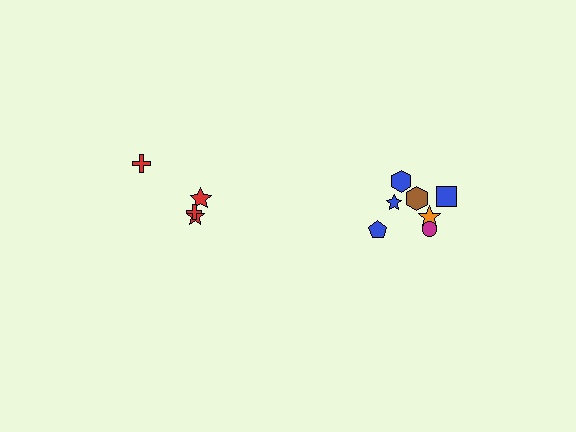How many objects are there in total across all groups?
There are 11 objects.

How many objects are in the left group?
There are 4 objects.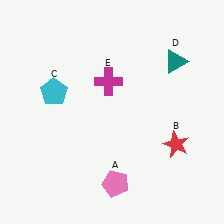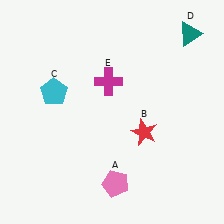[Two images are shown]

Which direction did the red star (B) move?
The red star (B) moved left.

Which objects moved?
The objects that moved are: the red star (B), the teal triangle (D).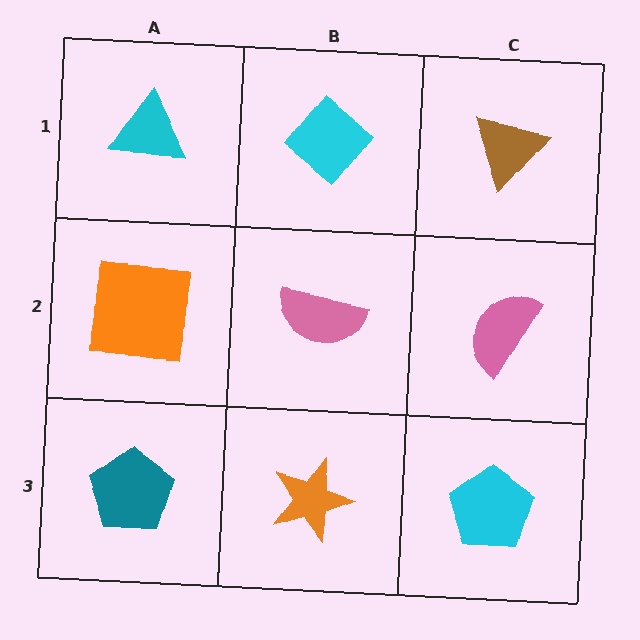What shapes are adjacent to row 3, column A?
An orange square (row 2, column A), an orange star (row 3, column B).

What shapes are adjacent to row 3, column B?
A pink semicircle (row 2, column B), a teal pentagon (row 3, column A), a cyan pentagon (row 3, column C).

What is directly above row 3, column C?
A pink semicircle.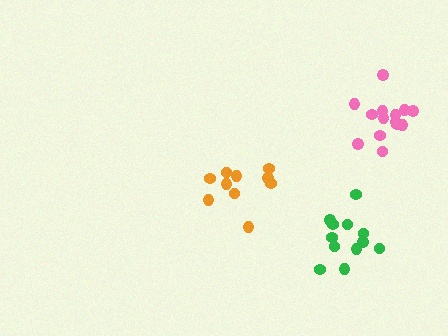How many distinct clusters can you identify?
There are 3 distinct clusters.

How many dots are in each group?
Group 1: 10 dots, Group 2: 14 dots, Group 3: 12 dots (36 total).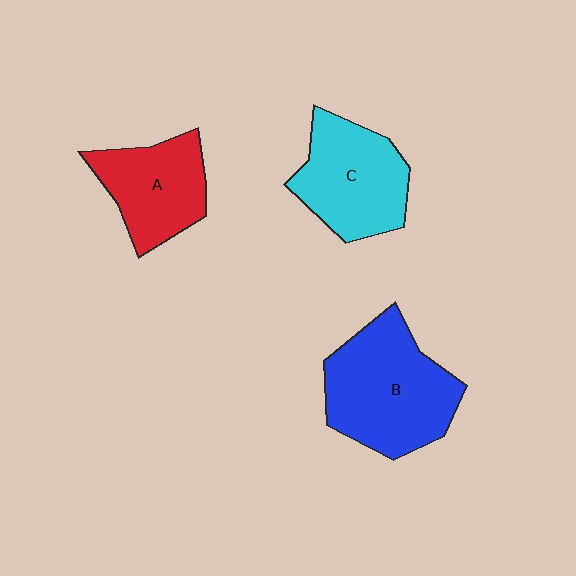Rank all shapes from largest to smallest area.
From largest to smallest: B (blue), C (cyan), A (red).